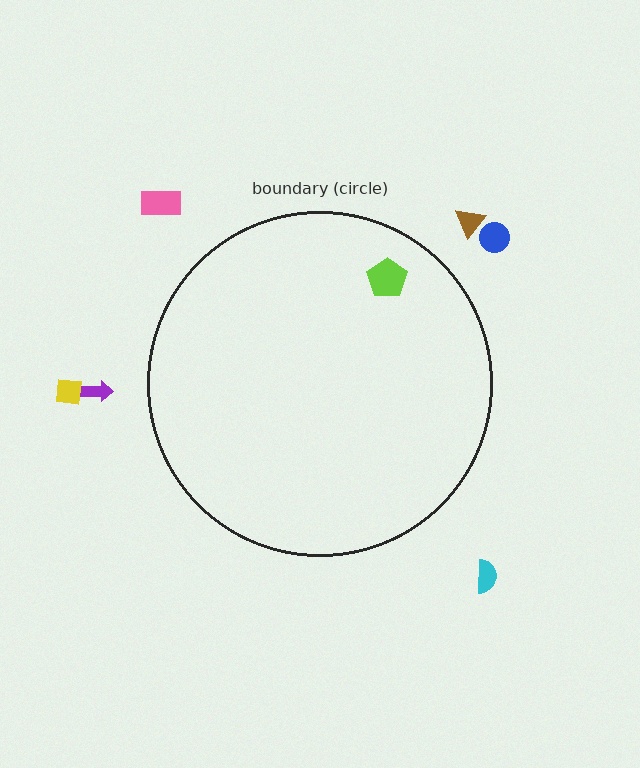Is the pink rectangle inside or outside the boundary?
Outside.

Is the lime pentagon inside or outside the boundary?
Inside.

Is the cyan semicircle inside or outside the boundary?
Outside.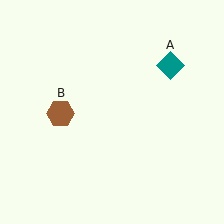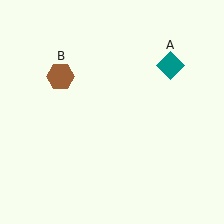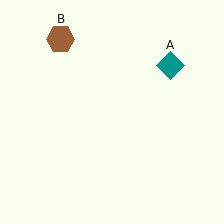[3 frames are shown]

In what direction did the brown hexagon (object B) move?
The brown hexagon (object B) moved up.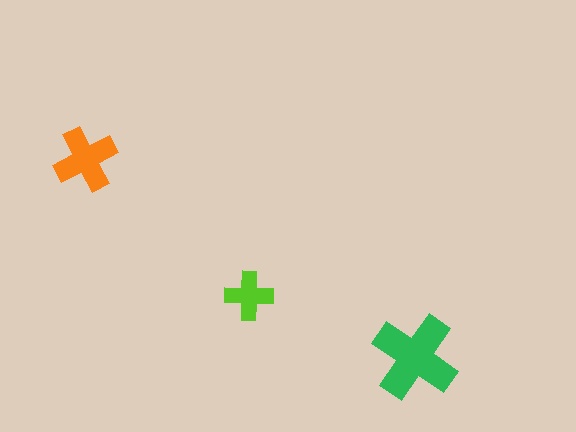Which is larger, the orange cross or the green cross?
The green one.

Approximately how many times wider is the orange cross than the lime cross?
About 1.5 times wider.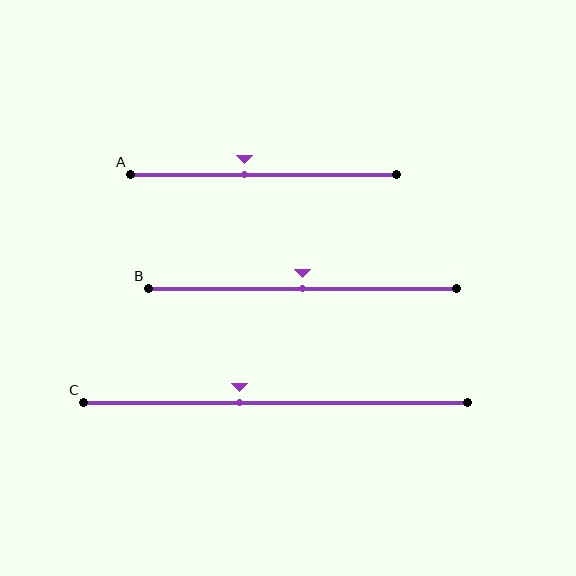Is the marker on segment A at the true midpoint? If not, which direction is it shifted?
No, the marker on segment A is shifted to the left by about 7% of the segment length.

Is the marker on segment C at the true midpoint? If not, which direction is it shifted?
No, the marker on segment C is shifted to the left by about 9% of the segment length.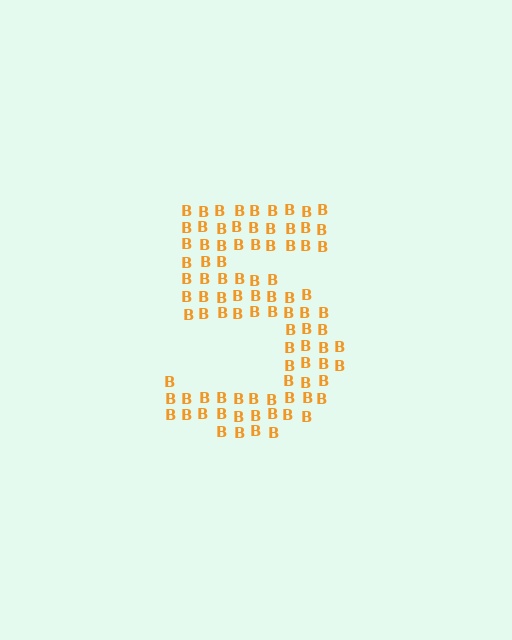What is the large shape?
The large shape is the digit 5.